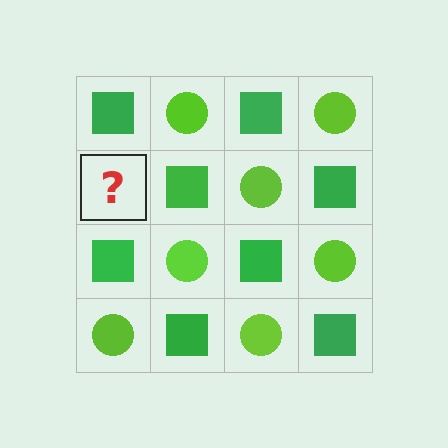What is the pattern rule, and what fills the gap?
The rule is that it alternates green square and lime circle in a checkerboard pattern. The gap should be filled with a lime circle.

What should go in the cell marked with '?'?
The missing cell should contain a lime circle.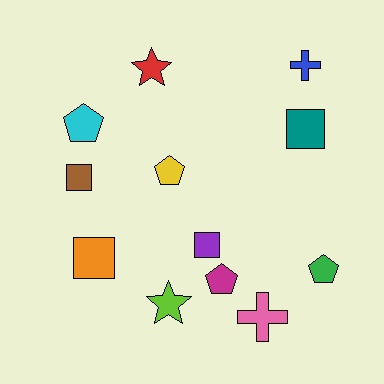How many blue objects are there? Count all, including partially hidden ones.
There is 1 blue object.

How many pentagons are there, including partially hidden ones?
There are 4 pentagons.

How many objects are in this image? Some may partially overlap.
There are 12 objects.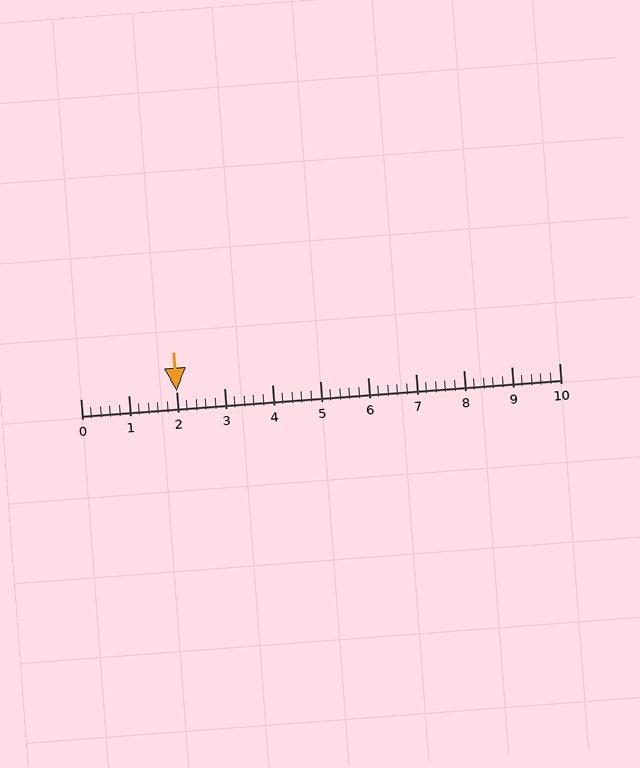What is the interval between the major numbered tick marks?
The major tick marks are spaced 1 units apart.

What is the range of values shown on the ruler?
The ruler shows values from 0 to 10.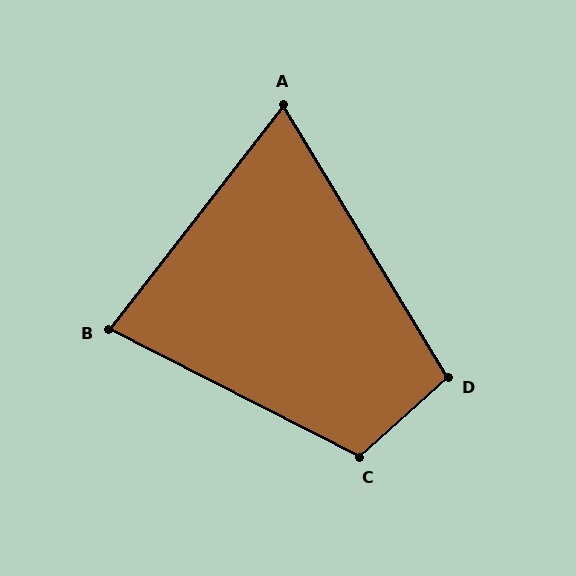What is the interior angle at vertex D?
Approximately 101 degrees (obtuse).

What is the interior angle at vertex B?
Approximately 79 degrees (acute).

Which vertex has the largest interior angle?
C, at approximately 111 degrees.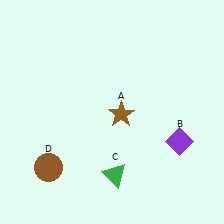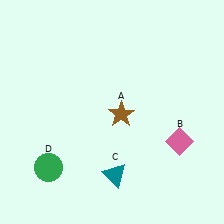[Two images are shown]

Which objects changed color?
B changed from purple to pink. C changed from green to teal. D changed from brown to green.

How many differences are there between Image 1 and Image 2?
There are 3 differences between the two images.